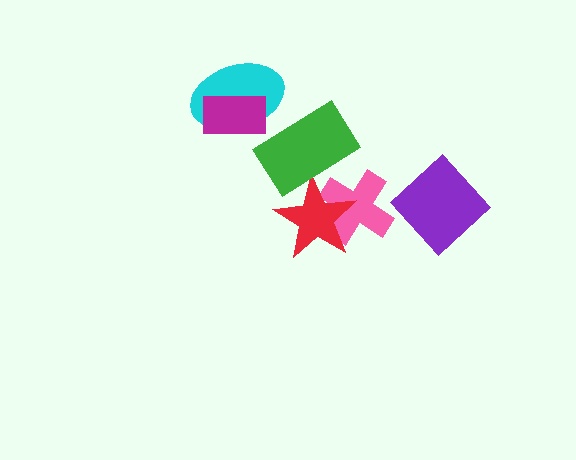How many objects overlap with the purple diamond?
0 objects overlap with the purple diamond.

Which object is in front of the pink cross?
The red star is in front of the pink cross.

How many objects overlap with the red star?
2 objects overlap with the red star.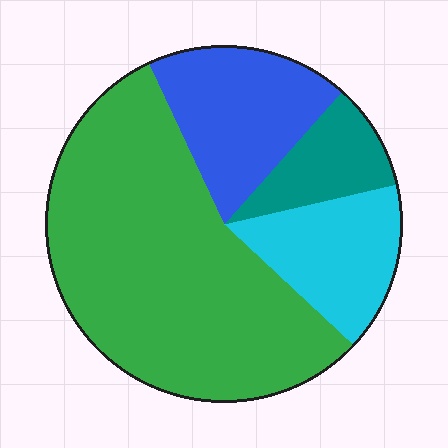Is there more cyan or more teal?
Cyan.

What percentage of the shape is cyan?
Cyan takes up about one sixth (1/6) of the shape.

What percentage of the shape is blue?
Blue covers around 20% of the shape.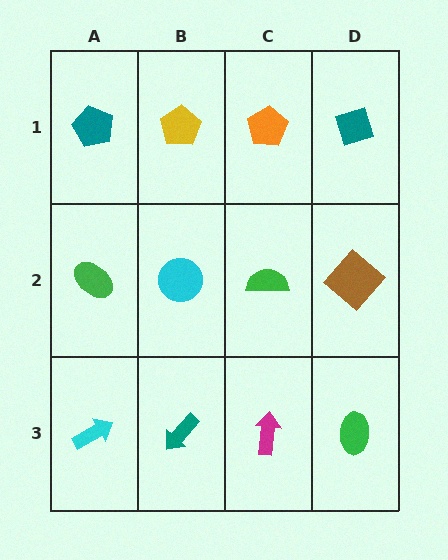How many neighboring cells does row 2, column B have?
4.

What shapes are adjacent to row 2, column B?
A yellow pentagon (row 1, column B), a teal arrow (row 3, column B), a green ellipse (row 2, column A), a green semicircle (row 2, column C).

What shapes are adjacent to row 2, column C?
An orange pentagon (row 1, column C), a magenta arrow (row 3, column C), a cyan circle (row 2, column B), a brown diamond (row 2, column D).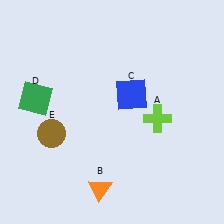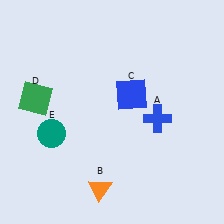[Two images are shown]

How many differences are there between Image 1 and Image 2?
There are 2 differences between the two images.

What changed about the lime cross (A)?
In Image 1, A is lime. In Image 2, it changed to blue.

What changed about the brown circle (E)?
In Image 1, E is brown. In Image 2, it changed to teal.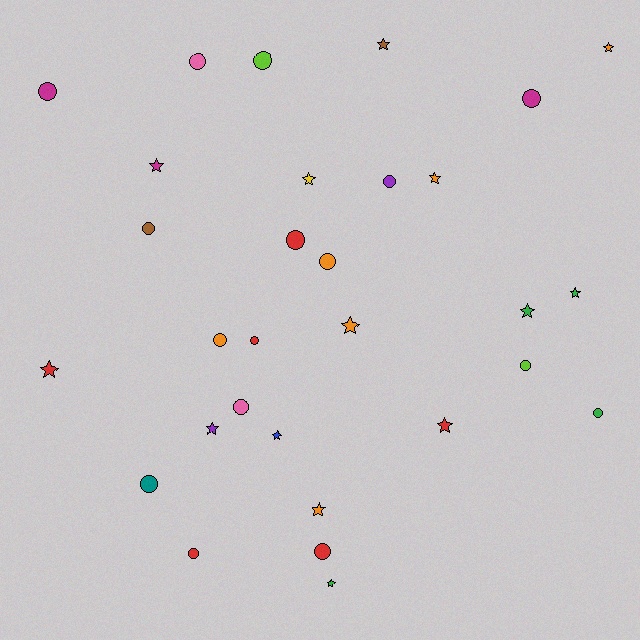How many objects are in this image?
There are 30 objects.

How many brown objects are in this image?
There are 2 brown objects.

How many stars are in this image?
There are 14 stars.